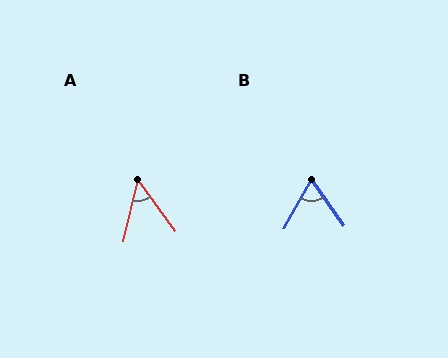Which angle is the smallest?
A, at approximately 49 degrees.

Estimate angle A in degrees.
Approximately 49 degrees.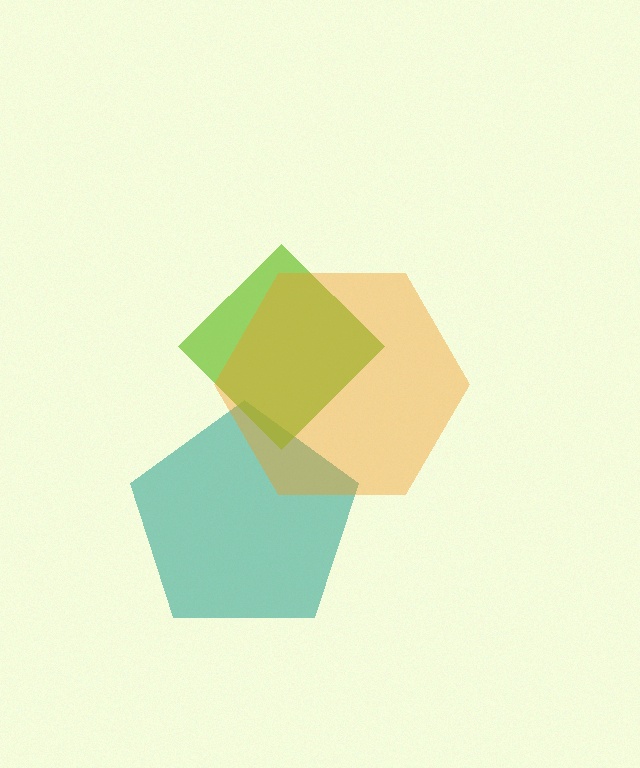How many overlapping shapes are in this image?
There are 3 overlapping shapes in the image.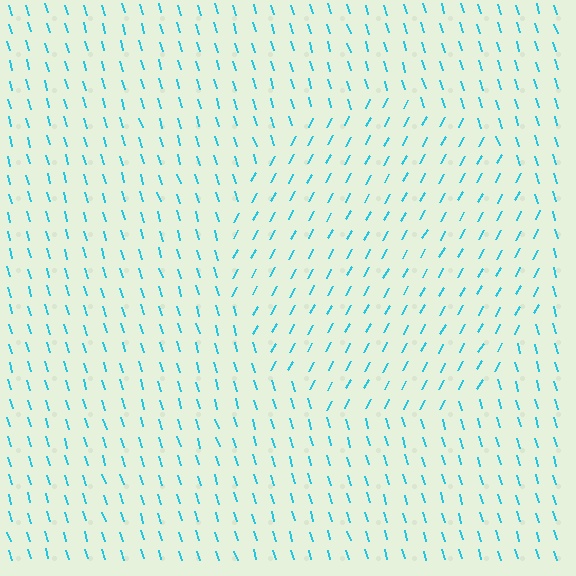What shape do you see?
I see a circle.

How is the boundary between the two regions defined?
The boundary is defined purely by a change in line orientation (approximately 45 degrees difference). All lines are the same color and thickness.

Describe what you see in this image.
The image is filled with small cyan line segments. A circle region in the image has lines oriented differently from the surrounding lines, creating a visible texture boundary.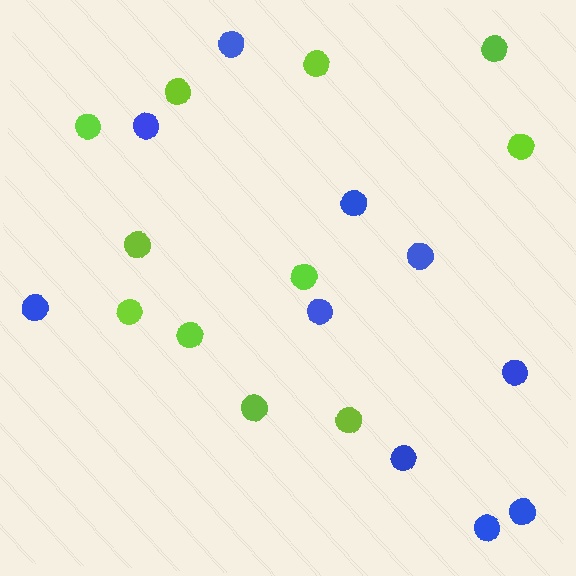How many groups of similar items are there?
There are 2 groups: one group of lime circles (11) and one group of blue circles (10).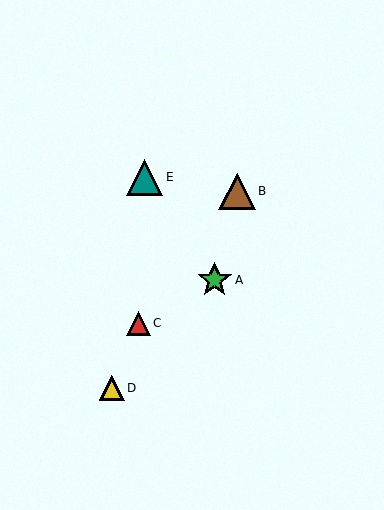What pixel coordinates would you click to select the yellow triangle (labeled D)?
Click at (112, 388) to select the yellow triangle D.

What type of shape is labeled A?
Shape A is a green star.